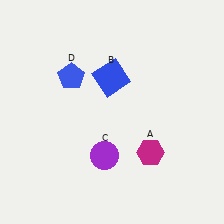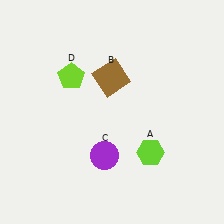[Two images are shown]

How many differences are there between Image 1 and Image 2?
There are 3 differences between the two images.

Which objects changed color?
A changed from magenta to lime. B changed from blue to brown. D changed from blue to lime.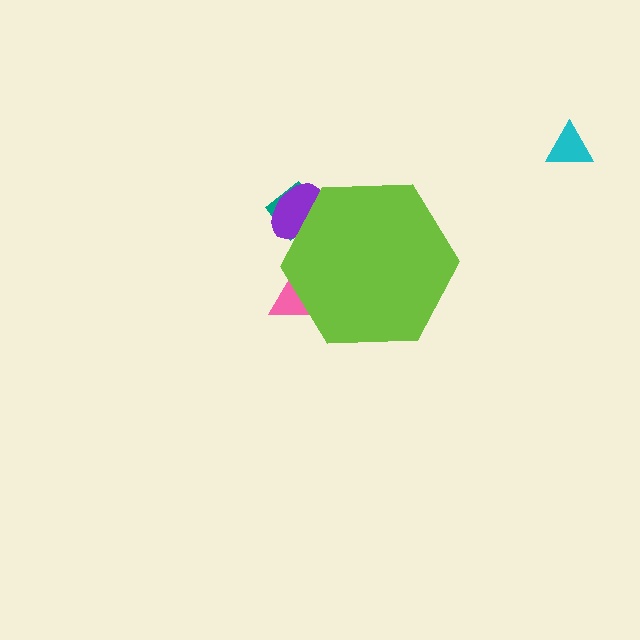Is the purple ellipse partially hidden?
Yes, the purple ellipse is partially hidden behind the lime hexagon.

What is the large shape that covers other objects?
A lime hexagon.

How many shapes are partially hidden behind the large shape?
3 shapes are partially hidden.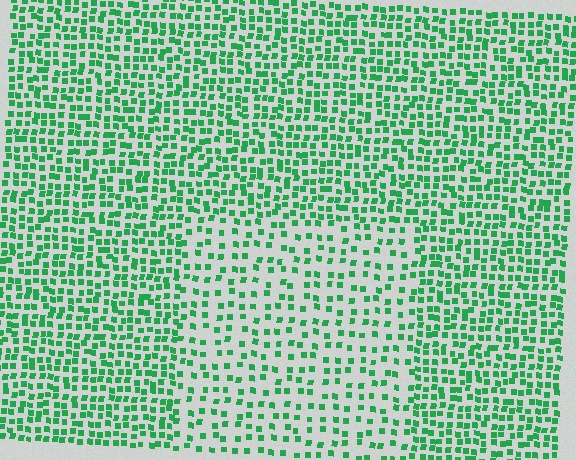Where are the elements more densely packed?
The elements are more densely packed outside the rectangle boundary.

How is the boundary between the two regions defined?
The boundary is defined by a change in element density (approximately 1.9x ratio). All elements are the same color, size, and shape.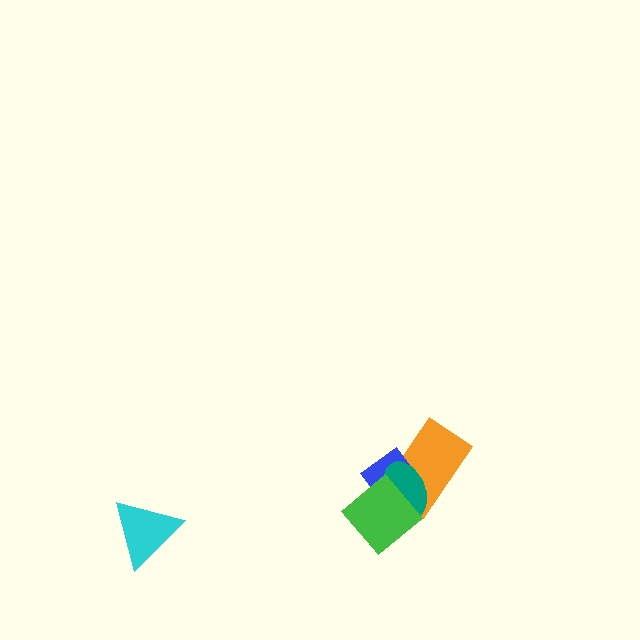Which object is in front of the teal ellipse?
The green diamond is in front of the teal ellipse.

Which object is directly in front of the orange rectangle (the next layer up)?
The blue diamond is directly in front of the orange rectangle.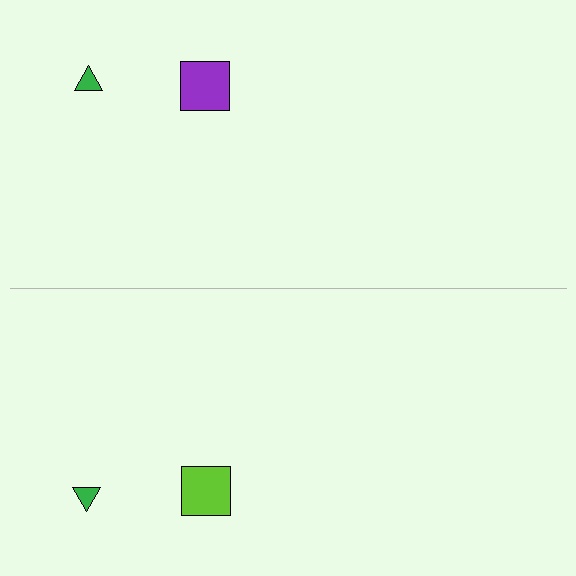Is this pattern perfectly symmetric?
No, the pattern is not perfectly symmetric. The lime square on the bottom side breaks the symmetry — its mirror counterpart is purple.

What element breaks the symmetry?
The lime square on the bottom side breaks the symmetry — its mirror counterpart is purple.